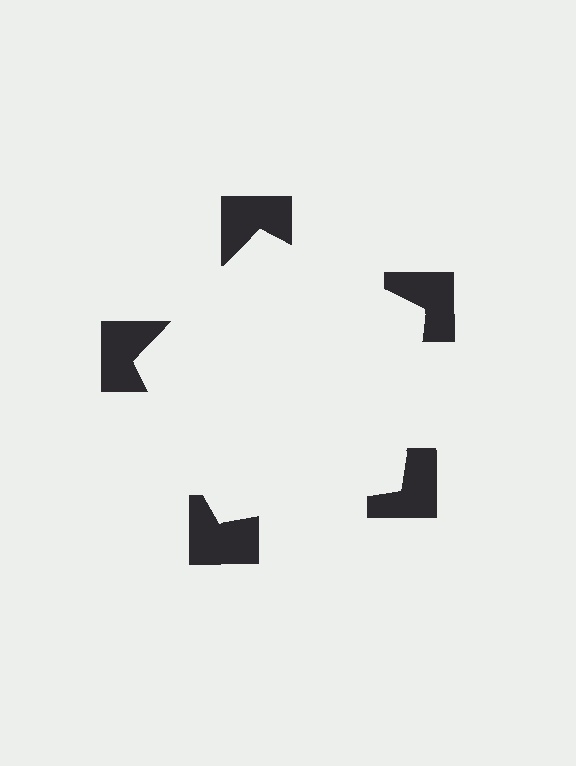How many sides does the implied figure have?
5 sides.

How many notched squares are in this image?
There are 5 — one at each vertex of the illusory pentagon.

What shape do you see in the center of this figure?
An illusory pentagon — its edges are inferred from the aligned wedge cuts in the notched squares, not physically drawn.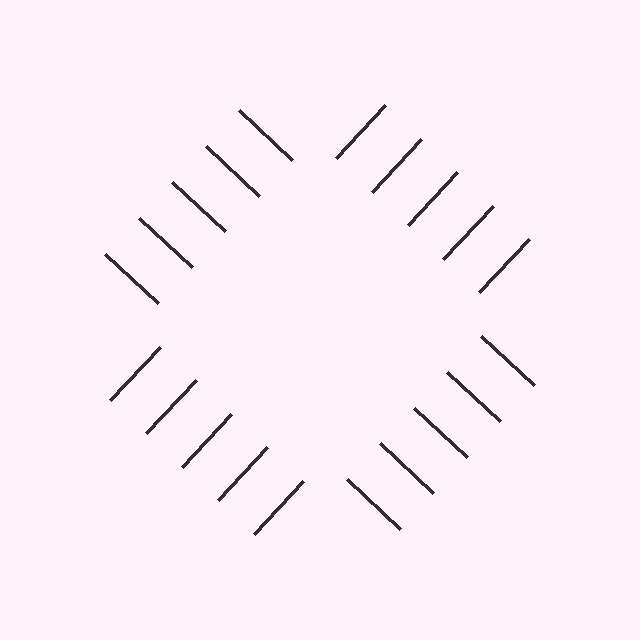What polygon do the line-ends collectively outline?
An illusory square — the line segments terminate on its edges but no continuous stroke is drawn.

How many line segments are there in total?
20 — 5 along each of the 4 edges.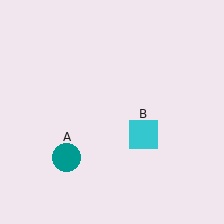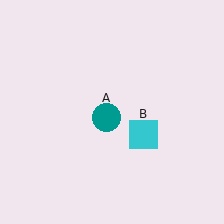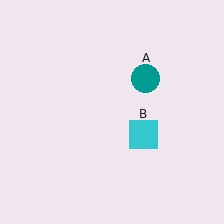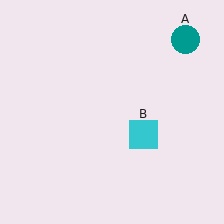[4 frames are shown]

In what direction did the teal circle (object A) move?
The teal circle (object A) moved up and to the right.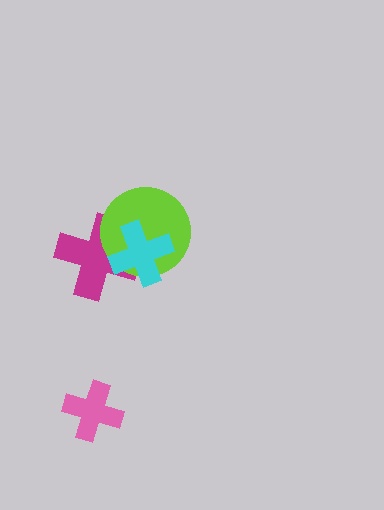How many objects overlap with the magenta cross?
2 objects overlap with the magenta cross.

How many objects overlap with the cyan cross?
2 objects overlap with the cyan cross.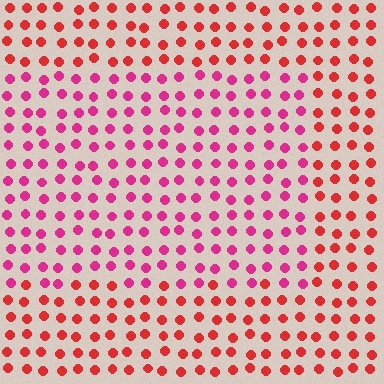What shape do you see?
I see a rectangle.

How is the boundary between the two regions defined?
The boundary is defined purely by a slight shift in hue (about 33 degrees). Spacing, size, and orientation are identical on both sides.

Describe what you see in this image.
The image is filled with small red elements in a uniform arrangement. A rectangle-shaped region is visible where the elements are tinted to a slightly different hue, forming a subtle color boundary.